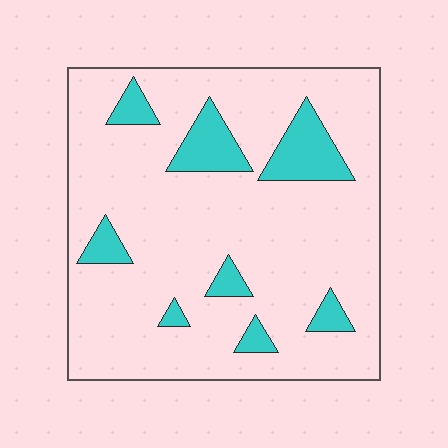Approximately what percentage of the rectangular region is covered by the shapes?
Approximately 15%.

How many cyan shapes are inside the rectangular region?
8.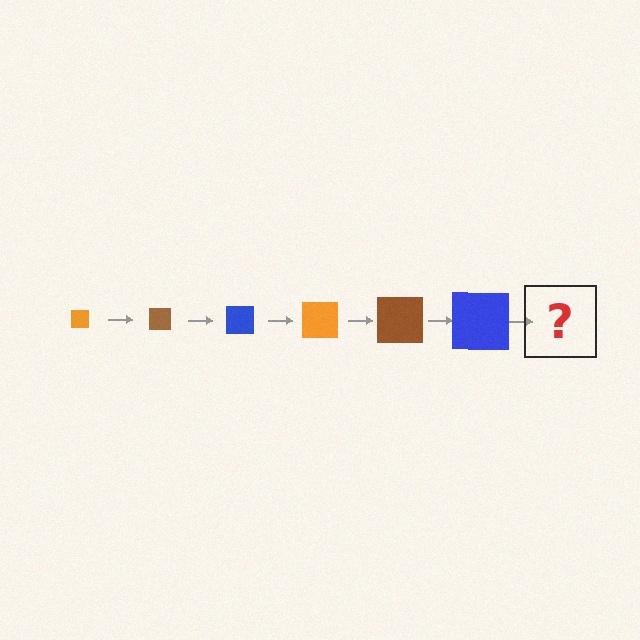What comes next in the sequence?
The next element should be an orange square, larger than the previous one.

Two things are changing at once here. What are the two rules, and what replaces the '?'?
The two rules are that the square grows larger each step and the color cycles through orange, brown, and blue. The '?' should be an orange square, larger than the previous one.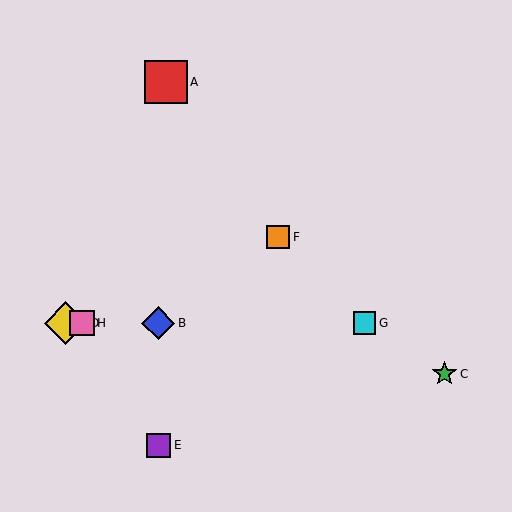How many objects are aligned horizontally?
4 objects (B, D, G, H) are aligned horizontally.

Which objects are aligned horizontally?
Objects B, D, G, H are aligned horizontally.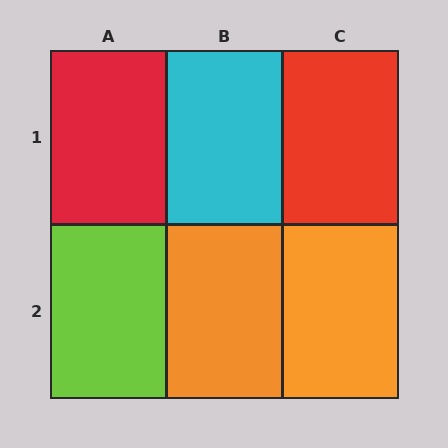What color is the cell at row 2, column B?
Orange.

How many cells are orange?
2 cells are orange.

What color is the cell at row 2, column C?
Orange.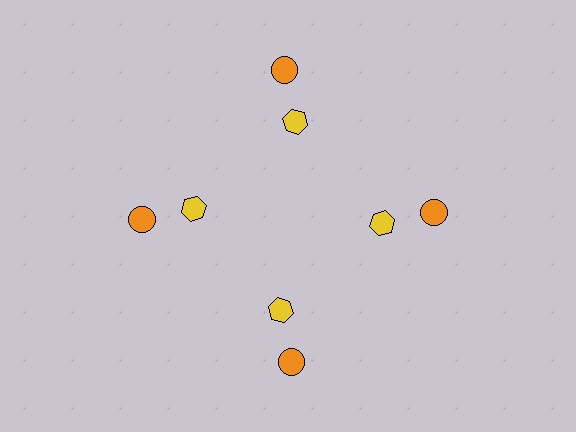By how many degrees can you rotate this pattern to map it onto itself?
The pattern maps onto itself every 90 degrees of rotation.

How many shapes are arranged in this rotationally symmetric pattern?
There are 8 shapes, arranged in 4 groups of 2.